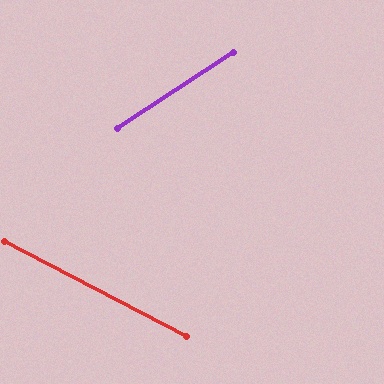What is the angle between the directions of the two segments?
Approximately 61 degrees.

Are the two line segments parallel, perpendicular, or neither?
Neither parallel nor perpendicular — they differ by about 61°.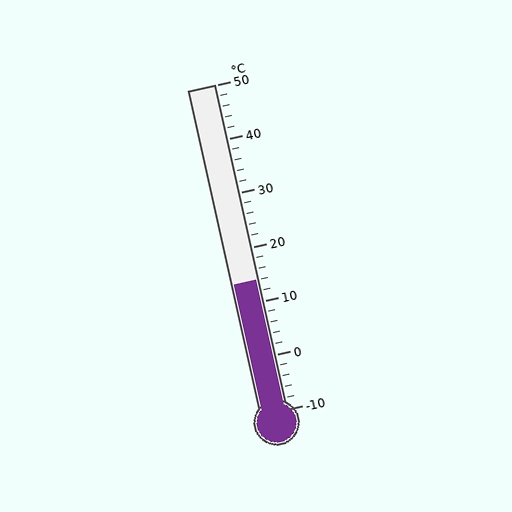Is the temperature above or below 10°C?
The temperature is above 10°C.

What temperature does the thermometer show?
The thermometer shows approximately 14°C.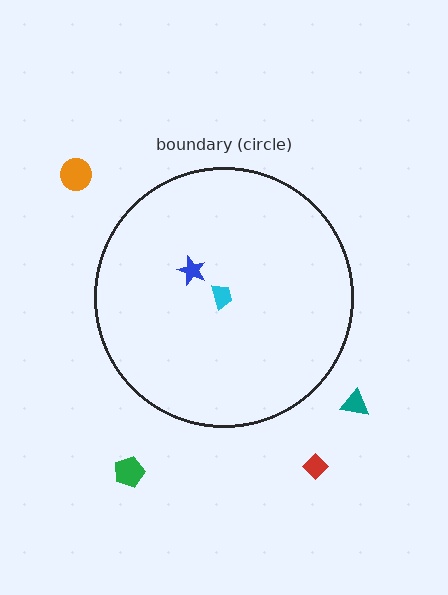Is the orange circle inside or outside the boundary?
Outside.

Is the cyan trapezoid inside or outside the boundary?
Inside.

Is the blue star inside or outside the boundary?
Inside.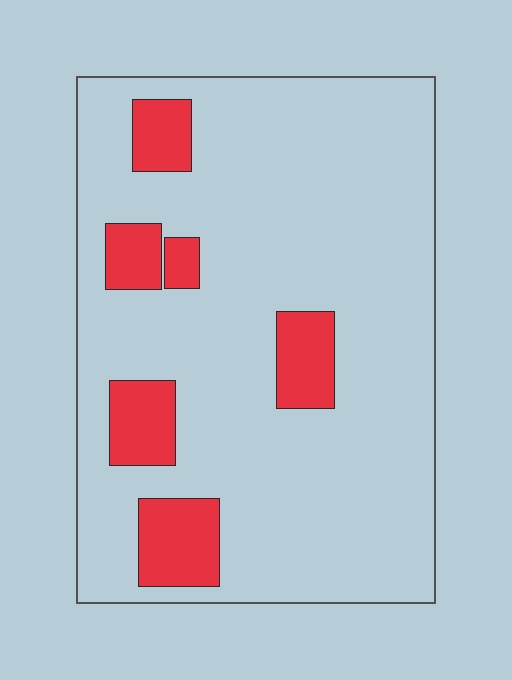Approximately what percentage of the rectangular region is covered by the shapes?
Approximately 15%.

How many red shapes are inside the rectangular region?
6.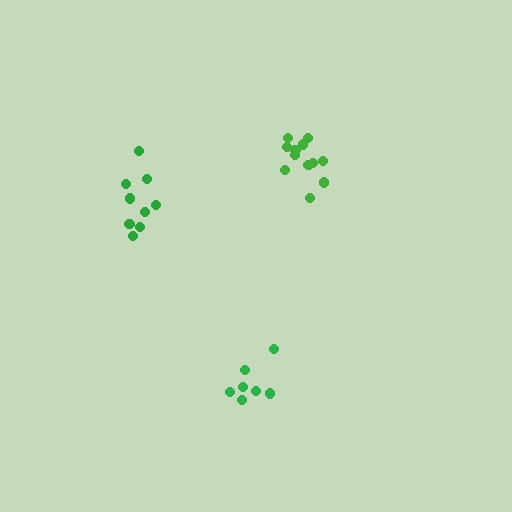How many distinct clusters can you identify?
There are 3 distinct clusters.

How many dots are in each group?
Group 1: 12 dots, Group 2: 7 dots, Group 3: 9 dots (28 total).